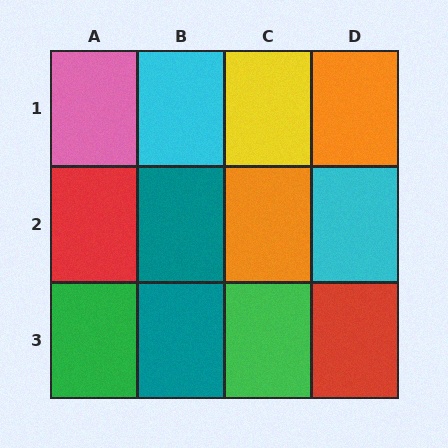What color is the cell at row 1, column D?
Orange.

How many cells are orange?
2 cells are orange.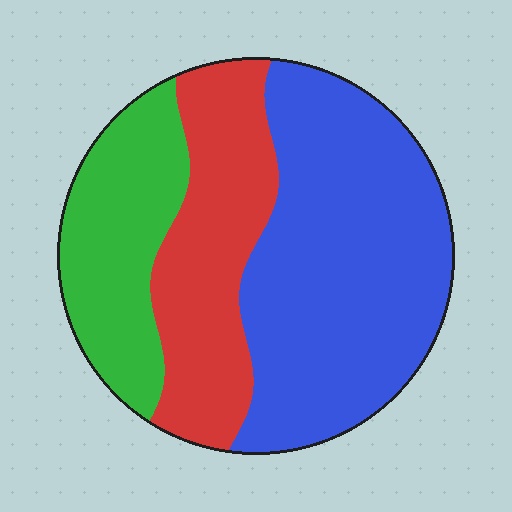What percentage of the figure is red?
Red covers roughly 25% of the figure.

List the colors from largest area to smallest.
From largest to smallest: blue, red, green.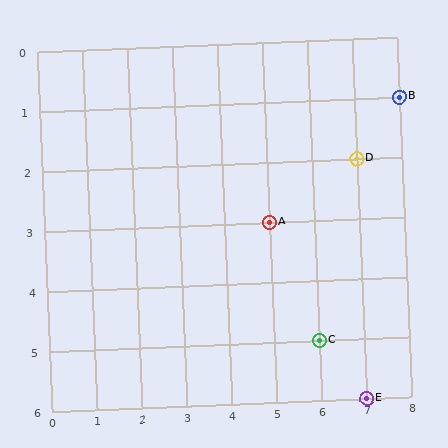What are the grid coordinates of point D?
Point D is at grid coordinates (7, 2).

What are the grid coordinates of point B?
Point B is at grid coordinates (8, 1).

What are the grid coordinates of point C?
Point C is at grid coordinates (6, 5).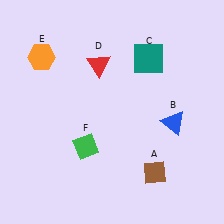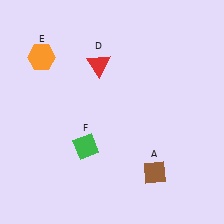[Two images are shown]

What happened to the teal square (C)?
The teal square (C) was removed in Image 2. It was in the top-right area of Image 1.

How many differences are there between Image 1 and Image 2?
There are 2 differences between the two images.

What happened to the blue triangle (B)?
The blue triangle (B) was removed in Image 2. It was in the bottom-right area of Image 1.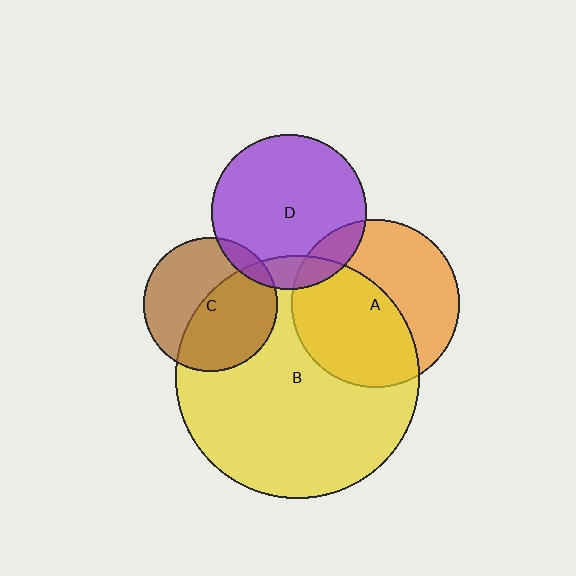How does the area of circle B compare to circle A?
Approximately 2.1 times.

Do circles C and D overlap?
Yes.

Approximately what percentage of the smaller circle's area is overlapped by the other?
Approximately 10%.